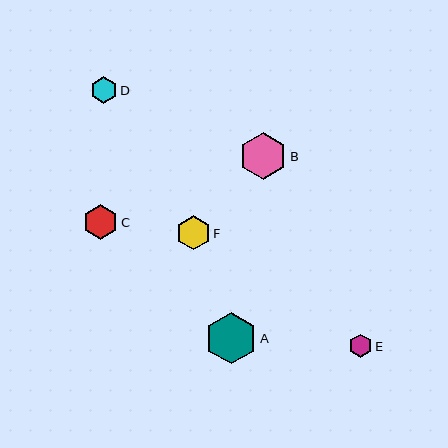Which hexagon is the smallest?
Hexagon E is the smallest with a size of approximately 23 pixels.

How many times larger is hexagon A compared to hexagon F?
Hexagon A is approximately 1.5 times the size of hexagon F.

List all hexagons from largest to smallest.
From largest to smallest: A, B, C, F, D, E.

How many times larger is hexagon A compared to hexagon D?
Hexagon A is approximately 2.0 times the size of hexagon D.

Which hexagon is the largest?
Hexagon A is the largest with a size of approximately 51 pixels.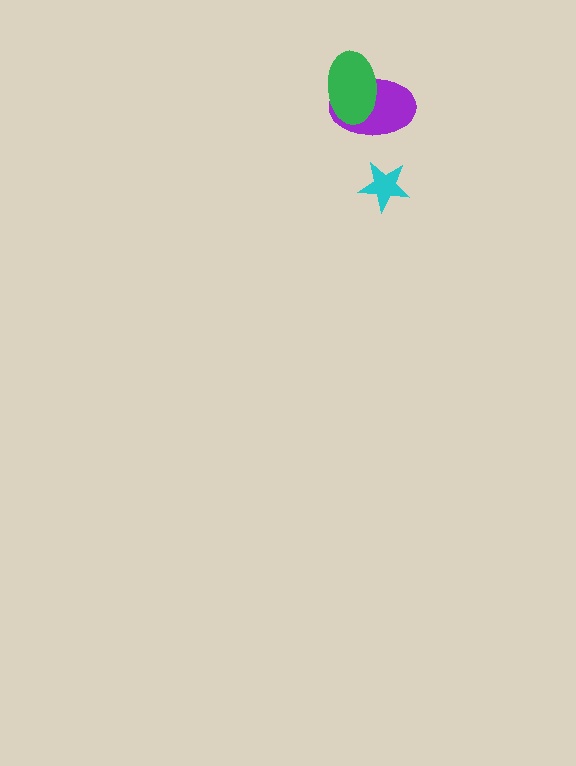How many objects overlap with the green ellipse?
1 object overlaps with the green ellipse.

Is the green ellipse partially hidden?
No, no other shape covers it.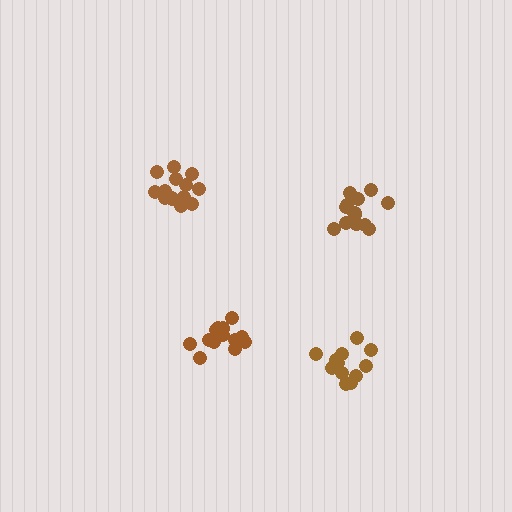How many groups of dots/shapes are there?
There are 4 groups.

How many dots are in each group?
Group 1: 13 dots, Group 2: 15 dots, Group 3: 12 dots, Group 4: 13 dots (53 total).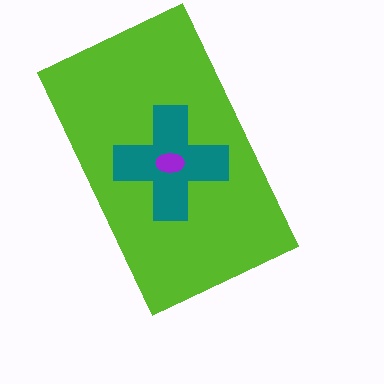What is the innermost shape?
The purple ellipse.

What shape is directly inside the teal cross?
The purple ellipse.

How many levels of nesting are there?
3.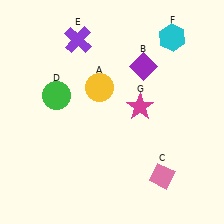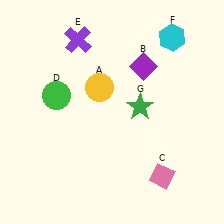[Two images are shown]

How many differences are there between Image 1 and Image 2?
There is 1 difference between the two images.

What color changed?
The star (G) changed from magenta in Image 1 to green in Image 2.